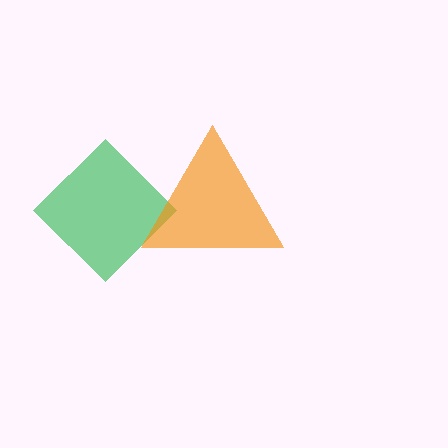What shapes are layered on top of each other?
The layered shapes are: a green diamond, an orange triangle.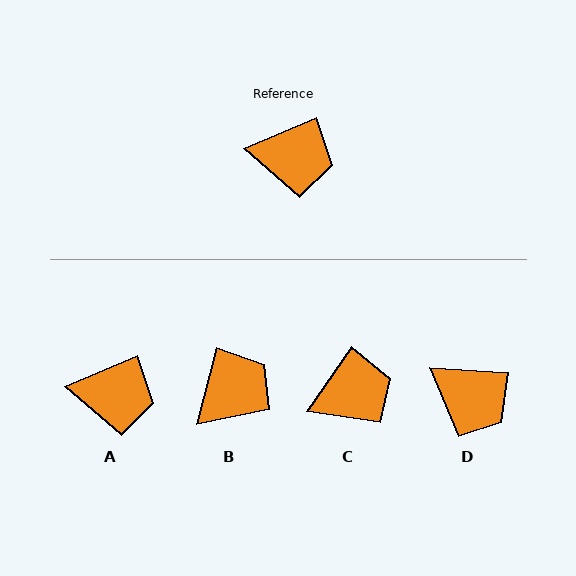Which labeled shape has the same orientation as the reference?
A.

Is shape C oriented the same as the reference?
No, it is off by about 33 degrees.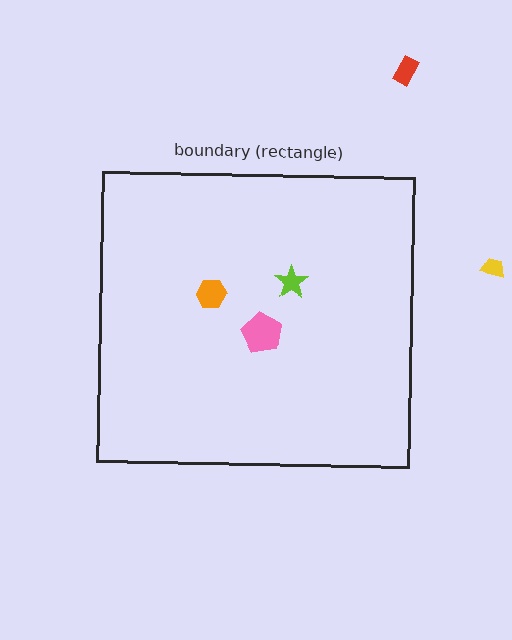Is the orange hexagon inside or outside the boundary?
Inside.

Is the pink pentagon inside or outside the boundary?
Inside.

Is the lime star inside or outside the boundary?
Inside.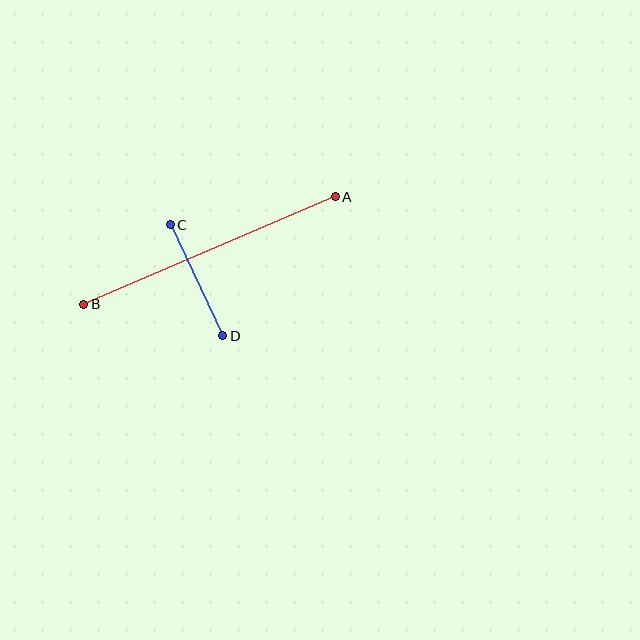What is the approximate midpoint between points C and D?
The midpoint is at approximately (197, 280) pixels.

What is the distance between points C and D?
The distance is approximately 123 pixels.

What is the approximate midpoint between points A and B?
The midpoint is at approximately (210, 250) pixels.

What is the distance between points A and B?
The distance is approximately 273 pixels.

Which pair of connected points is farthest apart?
Points A and B are farthest apart.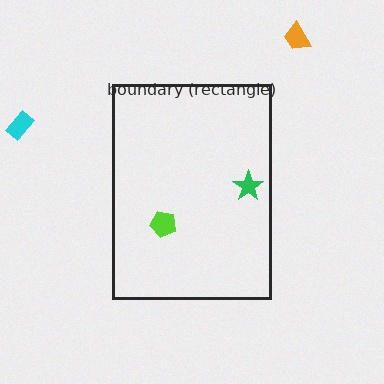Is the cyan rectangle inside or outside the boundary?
Outside.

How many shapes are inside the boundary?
2 inside, 2 outside.